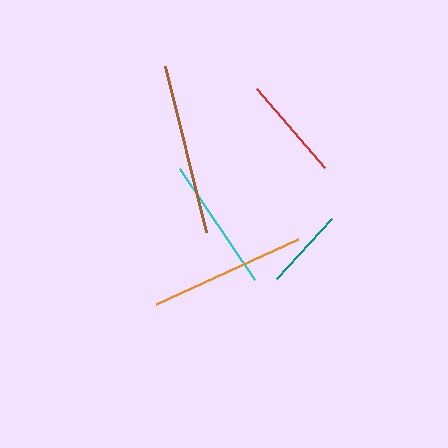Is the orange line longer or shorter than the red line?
The orange line is longer than the red line.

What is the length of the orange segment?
The orange segment is approximately 156 pixels long.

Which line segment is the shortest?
The teal line is the shortest at approximately 82 pixels.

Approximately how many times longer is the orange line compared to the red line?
The orange line is approximately 1.5 times the length of the red line.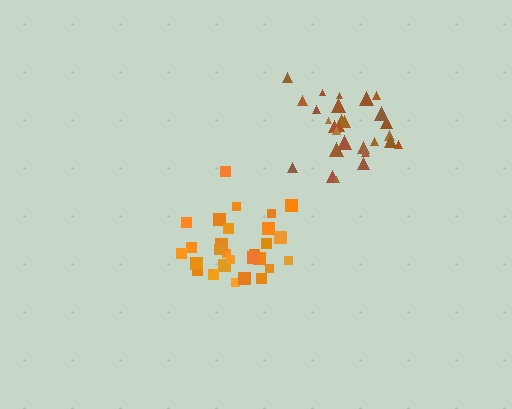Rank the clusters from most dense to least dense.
brown, orange.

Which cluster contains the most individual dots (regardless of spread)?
Orange (29).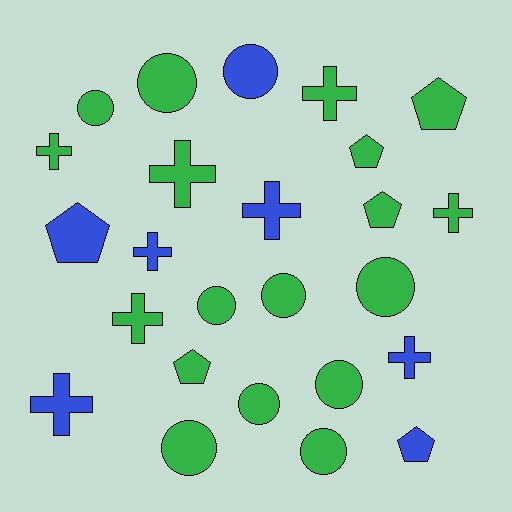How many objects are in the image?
There are 25 objects.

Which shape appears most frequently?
Circle, with 10 objects.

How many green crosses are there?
There are 5 green crosses.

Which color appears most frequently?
Green, with 18 objects.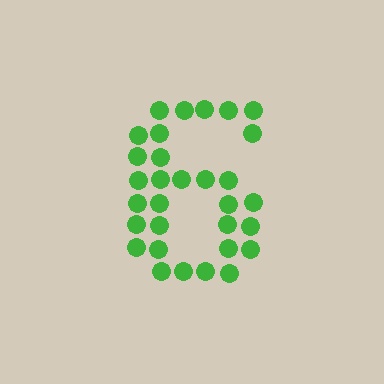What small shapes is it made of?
It is made of small circles.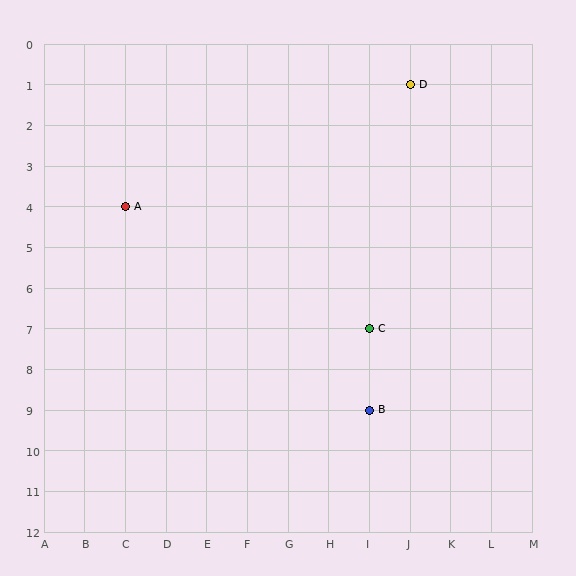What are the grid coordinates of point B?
Point B is at grid coordinates (I, 9).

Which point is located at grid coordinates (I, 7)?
Point C is at (I, 7).